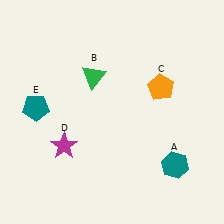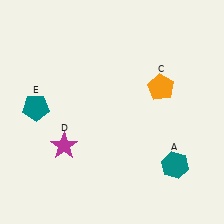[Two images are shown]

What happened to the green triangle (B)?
The green triangle (B) was removed in Image 2. It was in the top-left area of Image 1.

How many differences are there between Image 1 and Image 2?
There is 1 difference between the two images.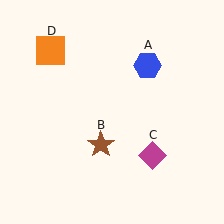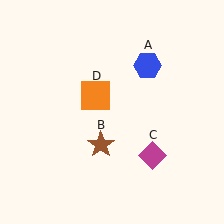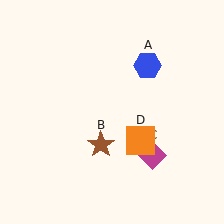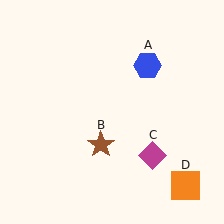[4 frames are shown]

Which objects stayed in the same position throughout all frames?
Blue hexagon (object A) and brown star (object B) and magenta diamond (object C) remained stationary.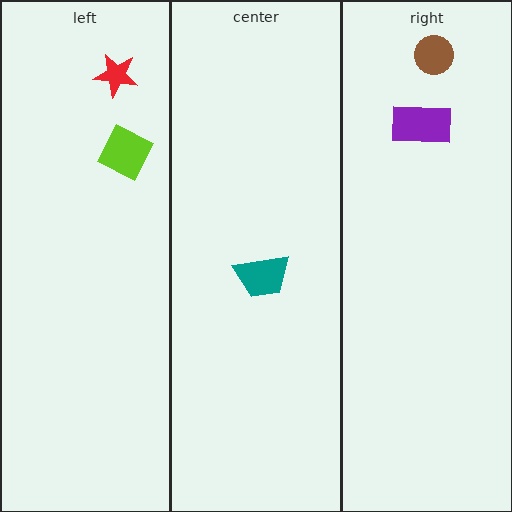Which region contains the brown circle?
The right region.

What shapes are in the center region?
The teal trapezoid.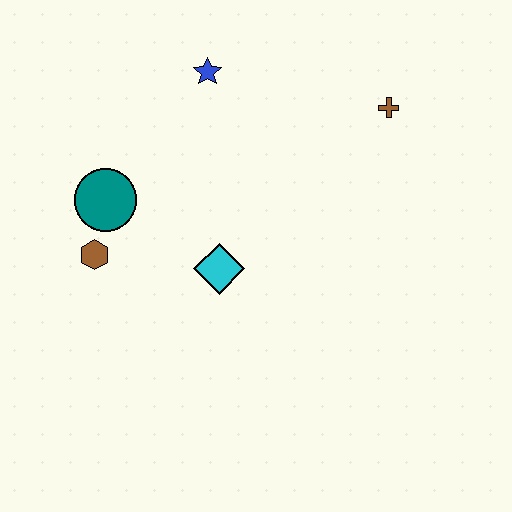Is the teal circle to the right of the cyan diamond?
No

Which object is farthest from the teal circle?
The brown cross is farthest from the teal circle.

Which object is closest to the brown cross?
The blue star is closest to the brown cross.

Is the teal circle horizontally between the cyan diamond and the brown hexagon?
Yes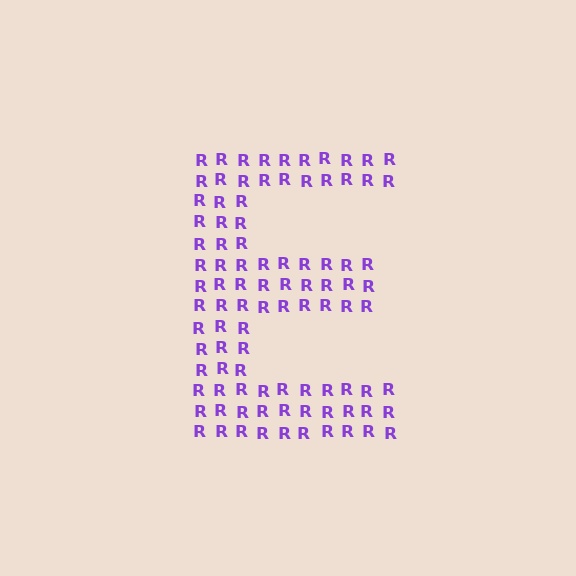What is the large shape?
The large shape is the letter E.